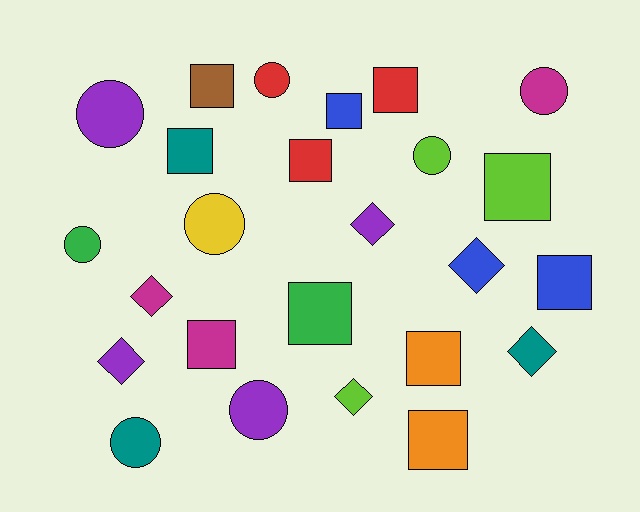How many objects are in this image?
There are 25 objects.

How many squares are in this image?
There are 11 squares.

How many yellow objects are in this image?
There is 1 yellow object.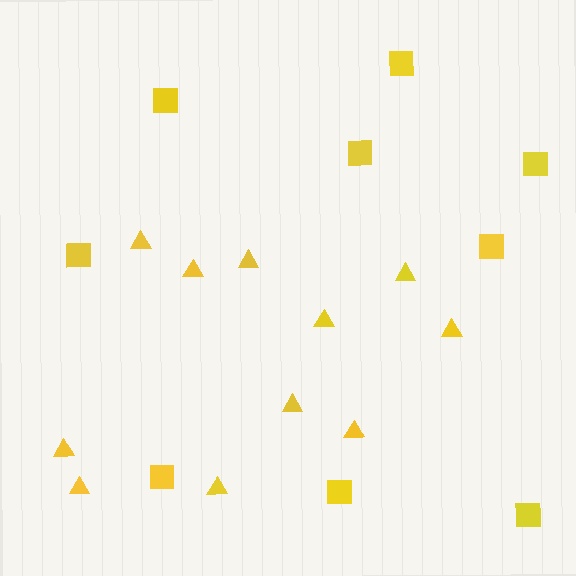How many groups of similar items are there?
There are 2 groups: one group of triangles (11) and one group of squares (9).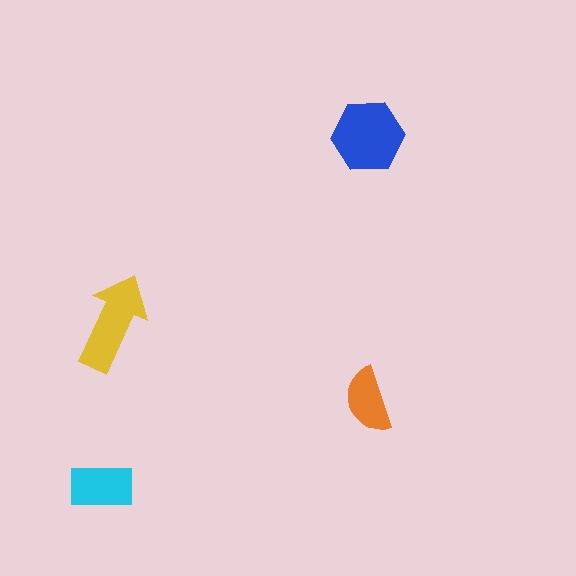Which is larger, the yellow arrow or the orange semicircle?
The yellow arrow.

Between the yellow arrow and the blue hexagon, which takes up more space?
The blue hexagon.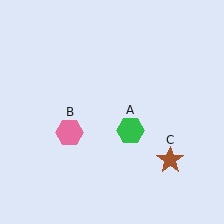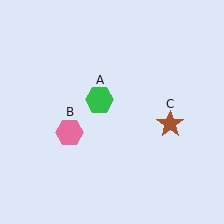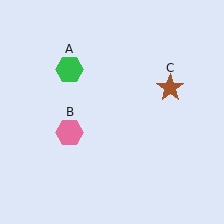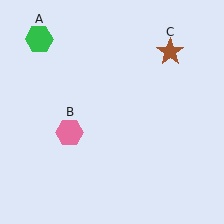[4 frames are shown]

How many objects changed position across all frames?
2 objects changed position: green hexagon (object A), brown star (object C).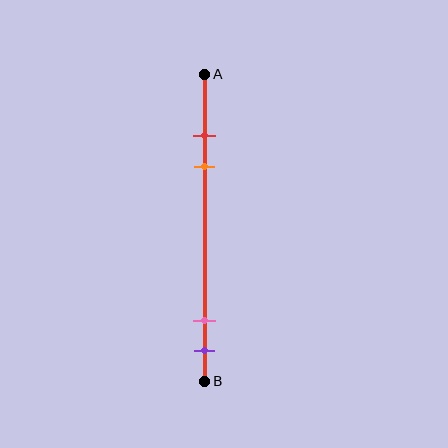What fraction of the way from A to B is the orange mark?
The orange mark is approximately 30% (0.3) of the way from A to B.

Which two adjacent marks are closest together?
The red and orange marks are the closest adjacent pair.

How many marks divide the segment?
There are 4 marks dividing the segment.